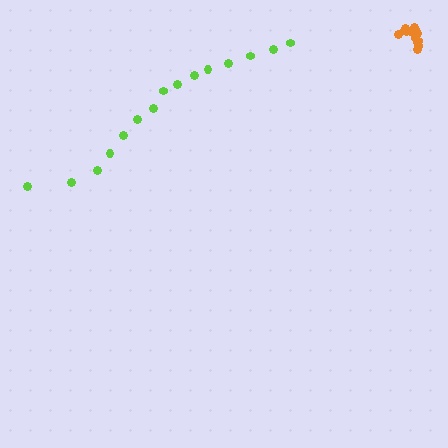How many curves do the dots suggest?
There are 2 distinct paths.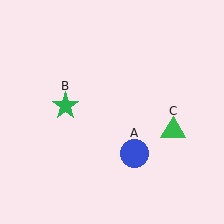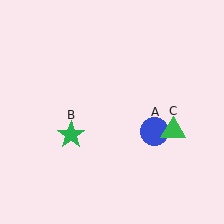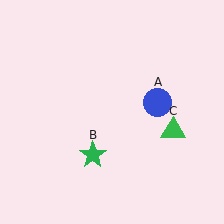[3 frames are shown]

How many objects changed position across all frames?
2 objects changed position: blue circle (object A), green star (object B).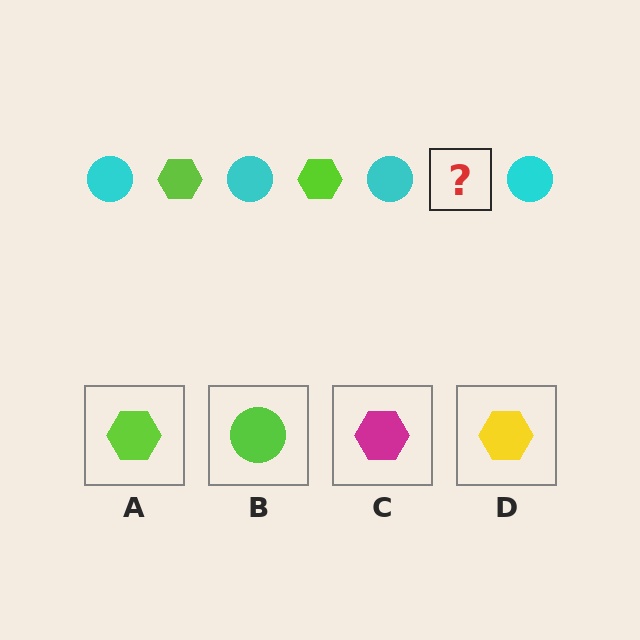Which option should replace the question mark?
Option A.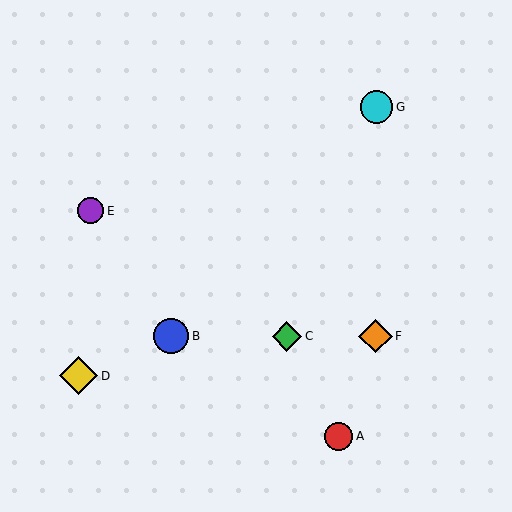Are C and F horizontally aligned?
Yes, both are at y≈336.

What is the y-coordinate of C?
Object C is at y≈336.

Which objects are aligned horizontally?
Objects B, C, F are aligned horizontally.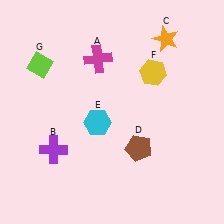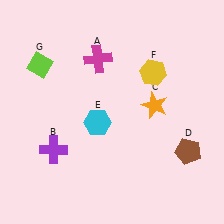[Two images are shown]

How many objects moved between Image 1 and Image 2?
2 objects moved between the two images.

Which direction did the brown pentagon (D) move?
The brown pentagon (D) moved right.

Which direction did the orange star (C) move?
The orange star (C) moved down.